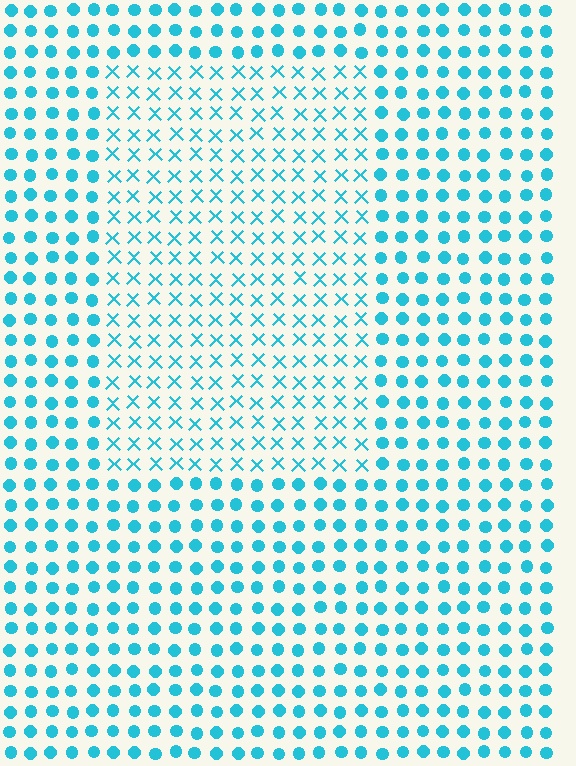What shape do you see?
I see a rectangle.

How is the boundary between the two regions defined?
The boundary is defined by a change in element shape: X marks inside vs. circles outside. All elements share the same color and spacing.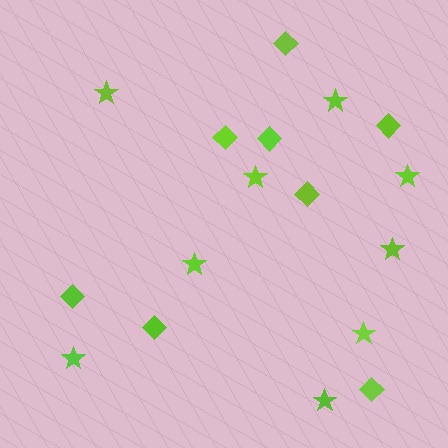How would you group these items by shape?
There are 2 groups: one group of stars (9) and one group of diamonds (8).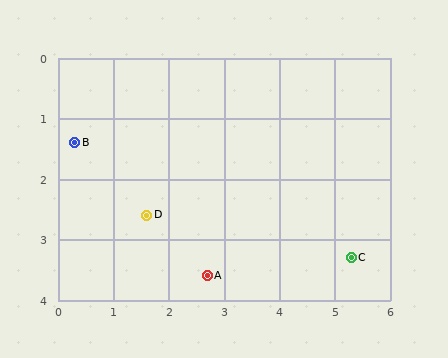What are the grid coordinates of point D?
Point D is at approximately (1.6, 2.6).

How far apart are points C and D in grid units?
Points C and D are about 3.8 grid units apart.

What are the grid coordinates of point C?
Point C is at approximately (5.3, 3.3).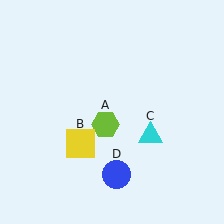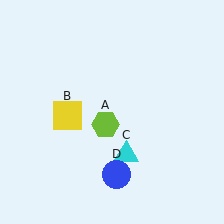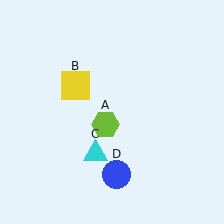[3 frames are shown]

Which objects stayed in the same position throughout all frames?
Lime hexagon (object A) and blue circle (object D) remained stationary.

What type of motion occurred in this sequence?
The yellow square (object B), cyan triangle (object C) rotated clockwise around the center of the scene.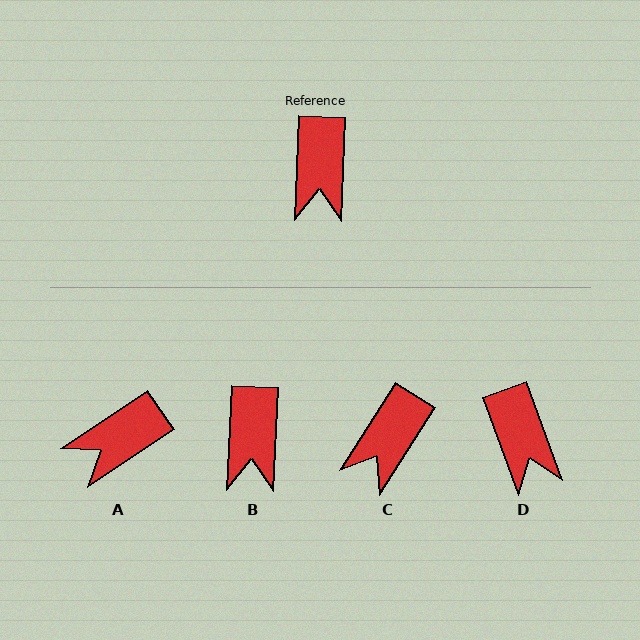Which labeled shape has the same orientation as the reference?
B.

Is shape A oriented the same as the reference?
No, it is off by about 54 degrees.